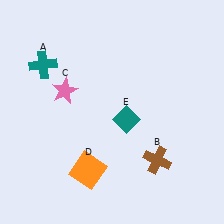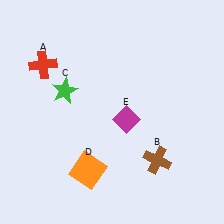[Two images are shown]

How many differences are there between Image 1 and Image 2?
There are 3 differences between the two images.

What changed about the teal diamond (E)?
In Image 1, E is teal. In Image 2, it changed to magenta.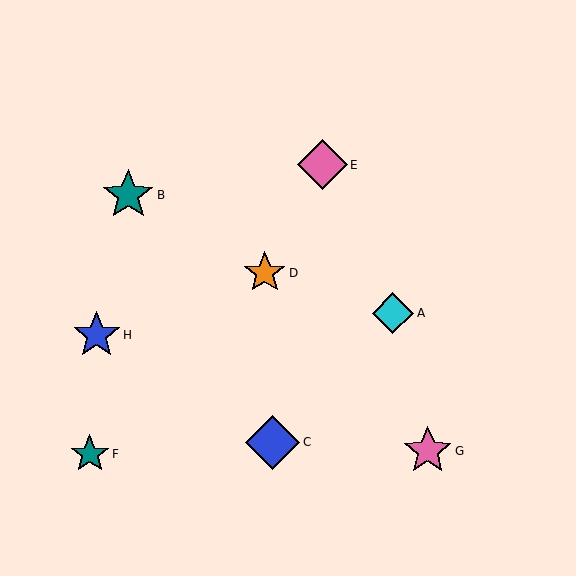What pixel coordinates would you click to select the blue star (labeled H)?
Click at (97, 335) to select the blue star H.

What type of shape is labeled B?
Shape B is a teal star.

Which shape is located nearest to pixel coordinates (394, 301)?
The cyan diamond (labeled A) at (393, 313) is nearest to that location.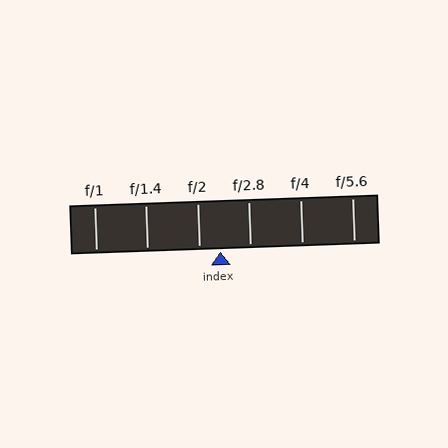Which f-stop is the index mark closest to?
The index mark is closest to f/2.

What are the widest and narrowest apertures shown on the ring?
The widest aperture shown is f/1 and the narrowest is f/5.6.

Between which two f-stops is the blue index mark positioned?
The index mark is between f/2 and f/2.8.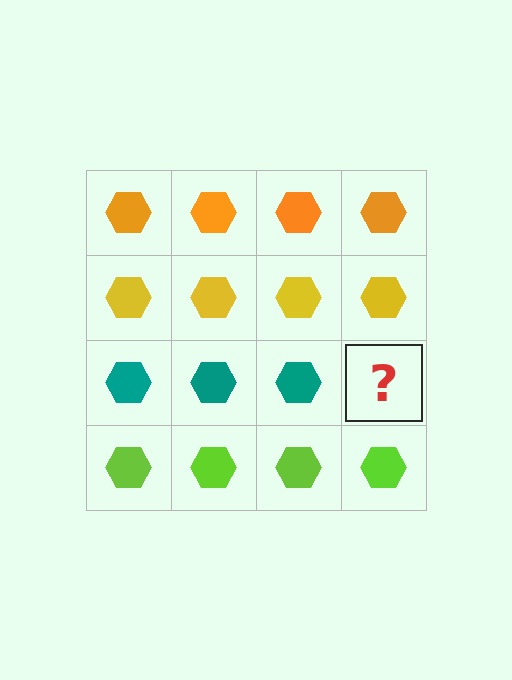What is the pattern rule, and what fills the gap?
The rule is that each row has a consistent color. The gap should be filled with a teal hexagon.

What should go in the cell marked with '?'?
The missing cell should contain a teal hexagon.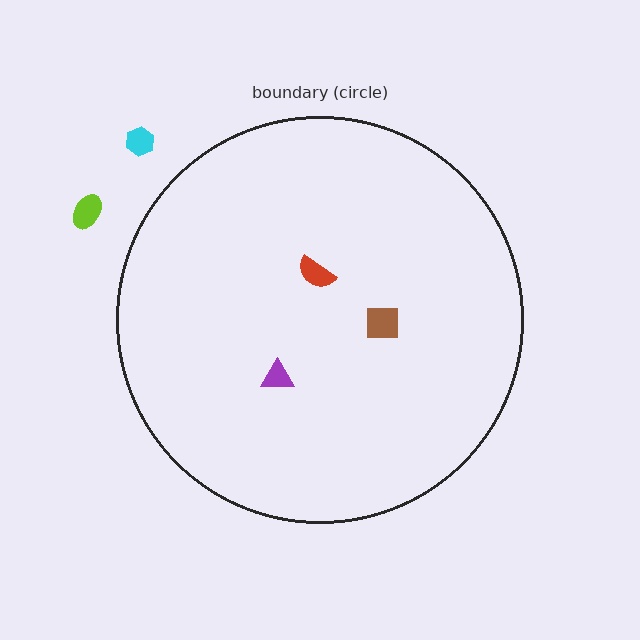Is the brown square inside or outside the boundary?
Inside.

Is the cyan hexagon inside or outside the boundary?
Outside.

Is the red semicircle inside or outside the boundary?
Inside.